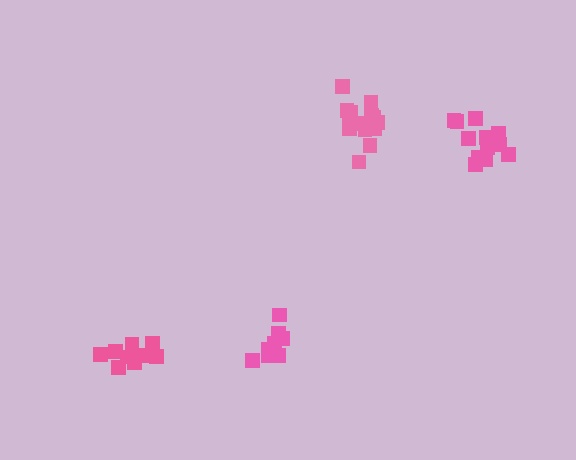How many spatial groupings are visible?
There are 4 spatial groupings.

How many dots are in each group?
Group 1: 8 dots, Group 2: 14 dots, Group 3: 10 dots, Group 4: 14 dots (46 total).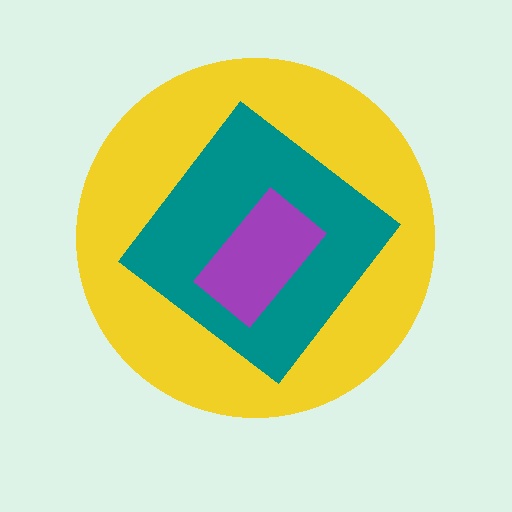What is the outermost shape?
The yellow circle.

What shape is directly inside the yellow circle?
The teal diamond.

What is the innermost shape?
The purple rectangle.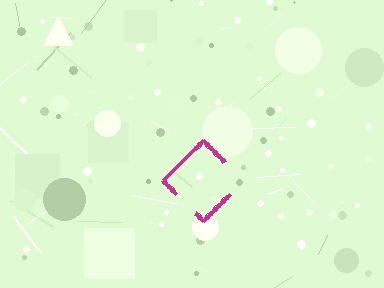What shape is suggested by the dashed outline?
The dashed outline suggests a diamond.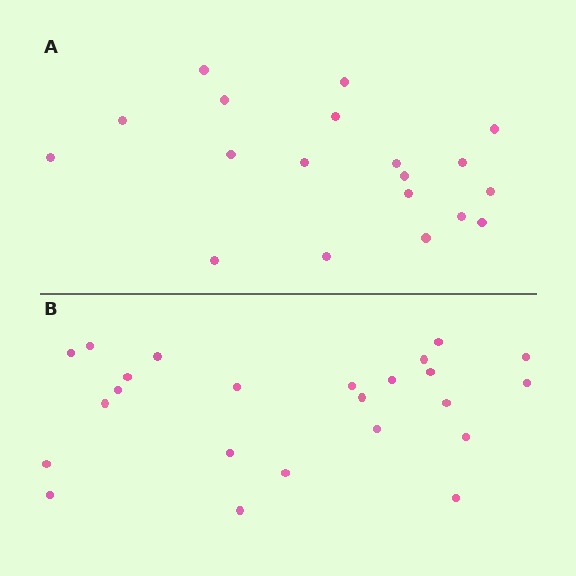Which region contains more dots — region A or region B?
Region B (the bottom region) has more dots.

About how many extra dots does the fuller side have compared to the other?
Region B has about 5 more dots than region A.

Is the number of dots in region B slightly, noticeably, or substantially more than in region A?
Region B has noticeably more, but not dramatically so. The ratio is roughly 1.3 to 1.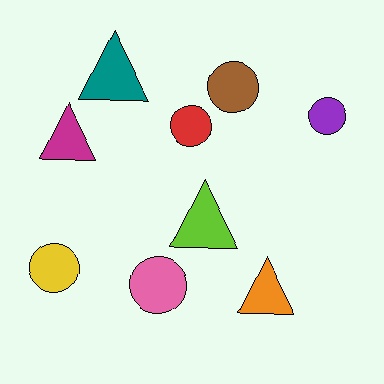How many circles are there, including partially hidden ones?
There are 5 circles.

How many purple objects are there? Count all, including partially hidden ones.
There is 1 purple object.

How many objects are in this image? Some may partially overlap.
There are 9 objects.